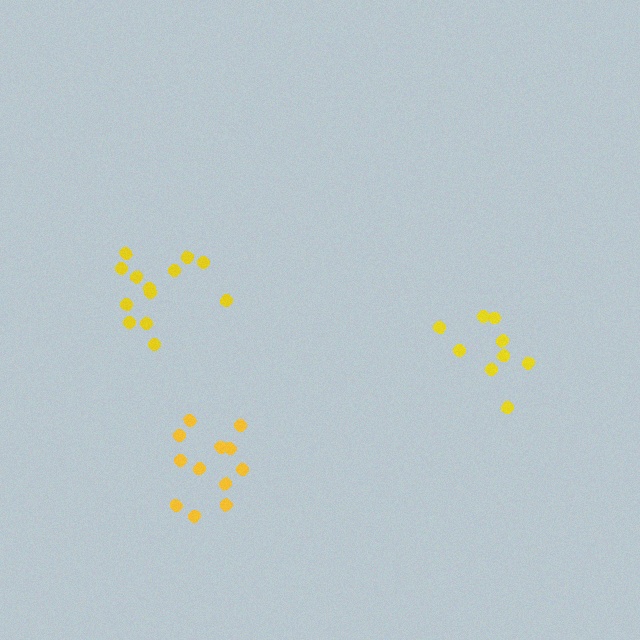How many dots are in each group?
Group 1: 12 dots, Group 2: 13 dots, Group 3: 9 dots (34 total).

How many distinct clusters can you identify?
There are 3 distinct clusters.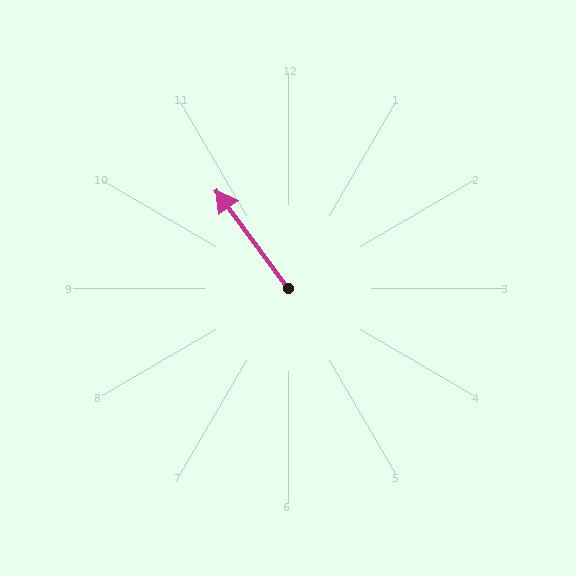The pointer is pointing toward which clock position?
Roughly 11 o'clock.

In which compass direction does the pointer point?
Northwest.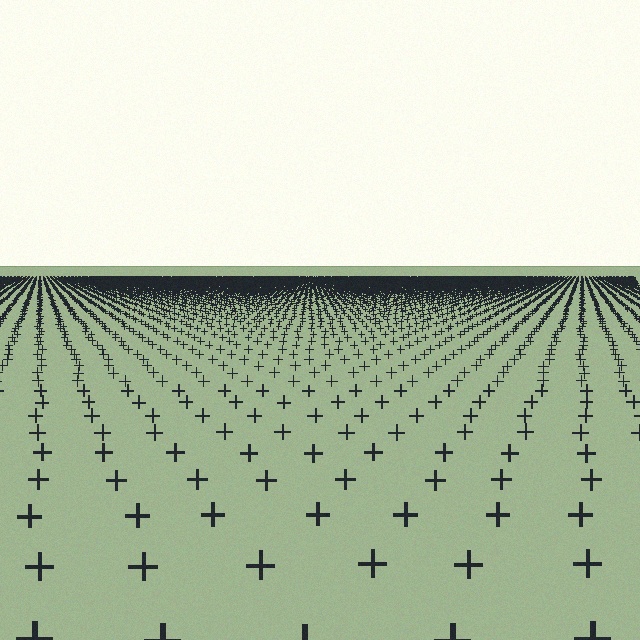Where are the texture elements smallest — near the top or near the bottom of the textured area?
Near the top.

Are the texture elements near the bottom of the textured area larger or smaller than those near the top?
Larger. Near the bottom, elements are closer to the viewer and appear at a bigger on-screen size.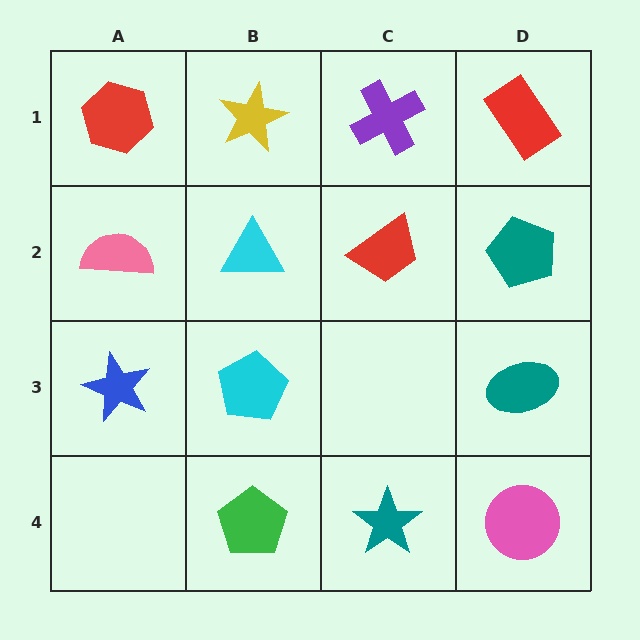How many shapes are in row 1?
4 shapes.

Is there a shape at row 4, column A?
No, that cell is empty.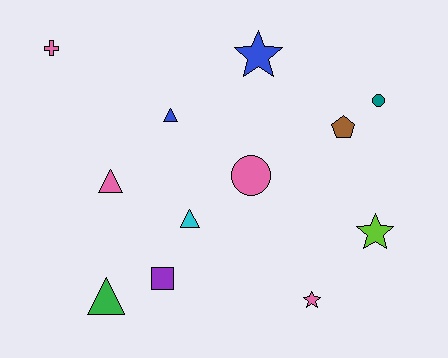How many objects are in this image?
There are 12 objects.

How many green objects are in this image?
There is 1 green object.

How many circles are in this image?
There are 2 circles.